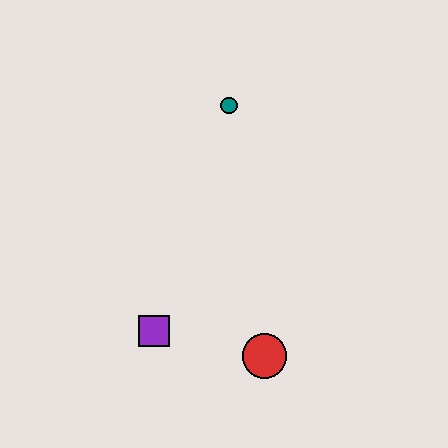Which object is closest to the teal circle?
The purple square is closest to the teal circle.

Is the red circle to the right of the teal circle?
Yes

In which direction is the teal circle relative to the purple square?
The teal circle is above the purple square.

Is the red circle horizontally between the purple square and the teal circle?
No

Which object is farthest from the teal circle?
The red circle is farthest from the teal circle.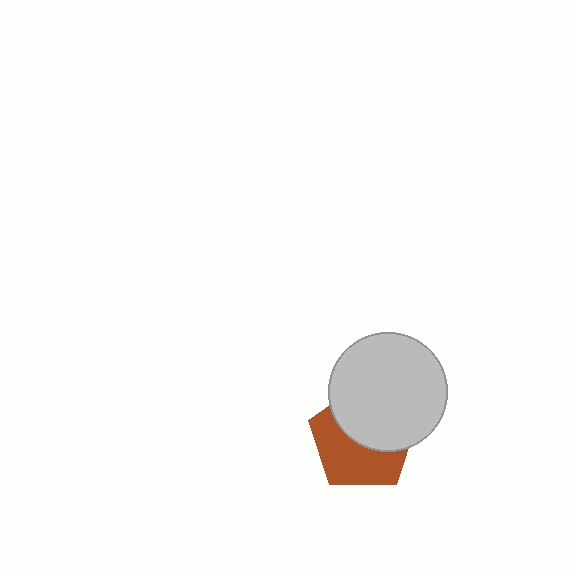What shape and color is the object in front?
The object in front is a light gray circle.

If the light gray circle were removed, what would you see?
You would see the complete brown pentagon.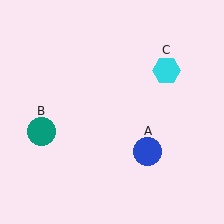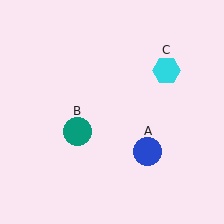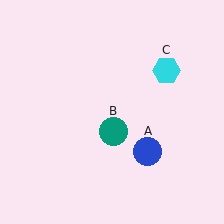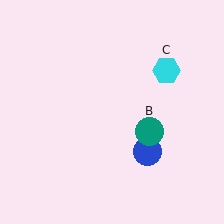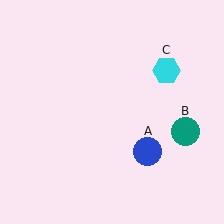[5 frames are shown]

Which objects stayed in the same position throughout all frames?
Blue circle (object A) and cyan hexagon (object C) remained stationary.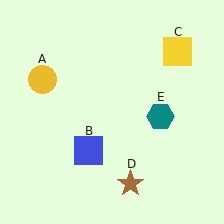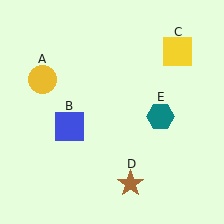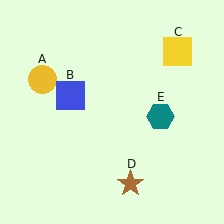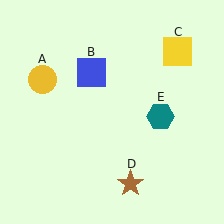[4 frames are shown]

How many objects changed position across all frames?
1 object changed position: blue square (object B).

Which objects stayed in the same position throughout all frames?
Yellow circle (object A) and yellow square (object C) and brown star (object D) and teal hexagon (object E) remained stationary.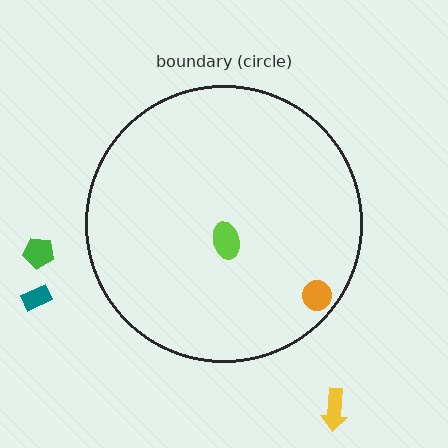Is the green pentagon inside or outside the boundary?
Outside.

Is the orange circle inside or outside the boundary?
Inside.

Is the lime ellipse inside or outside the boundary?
Inside.